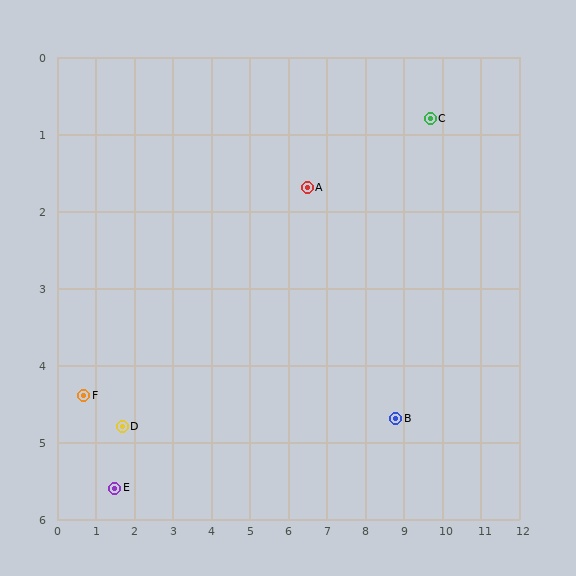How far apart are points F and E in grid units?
Points F and E are about 1.4 grid units apart.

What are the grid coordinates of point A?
Point A is at approximately (6.5, 1.7).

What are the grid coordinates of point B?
Point B is at approximately (8.8, 4.7).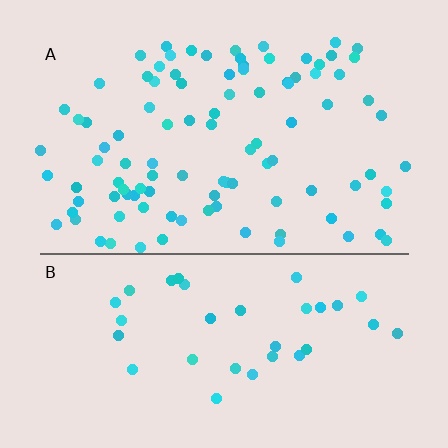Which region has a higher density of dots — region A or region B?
A (the top).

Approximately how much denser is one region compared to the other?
Approximately 2.8× — region A over region B.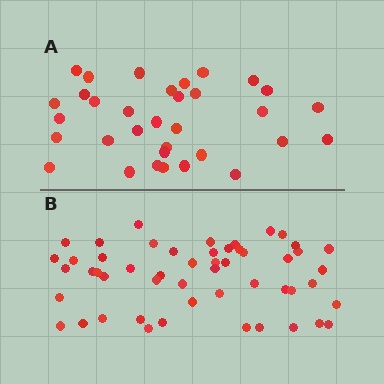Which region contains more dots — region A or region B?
Region B (the bottom region) has more dots.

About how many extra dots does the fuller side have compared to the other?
Region B has approximately 20 more dots than region A.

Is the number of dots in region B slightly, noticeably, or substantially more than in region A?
Region B has substantially more. The ratio is roughly 1.6 to 1.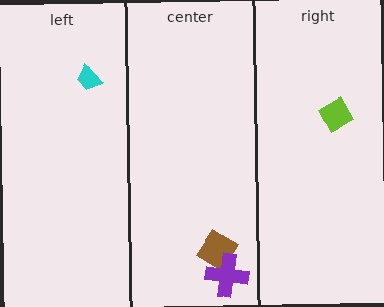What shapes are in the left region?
The cyan trapezoid.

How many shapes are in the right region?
1.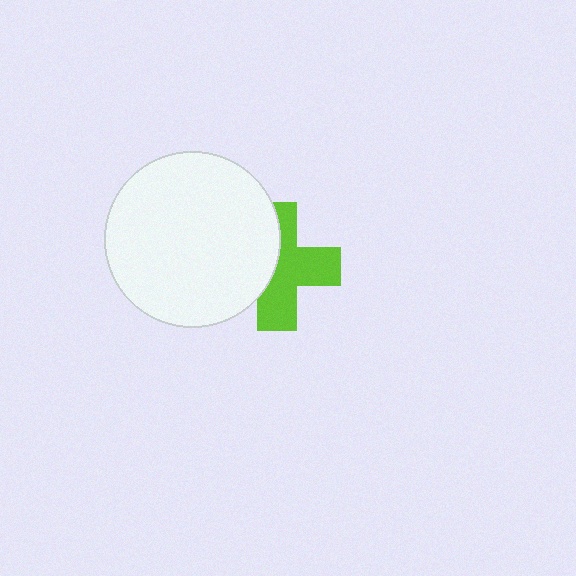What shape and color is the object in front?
The object in front is a white circle.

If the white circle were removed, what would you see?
You would see the complete lime cross.